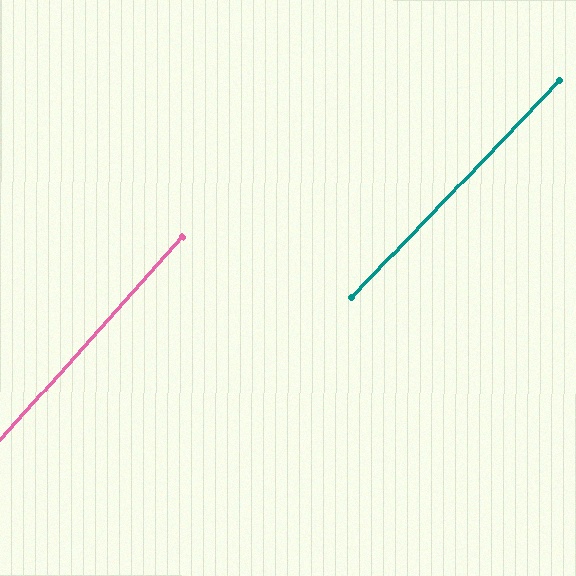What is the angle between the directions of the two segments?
Approximately 2 degrees.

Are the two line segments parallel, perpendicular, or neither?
Parallel — their directions differ by only 1.6°.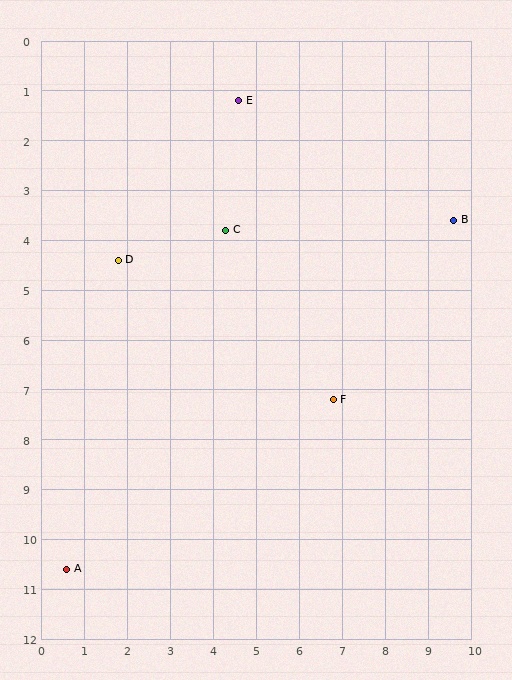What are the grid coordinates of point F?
Point F is at approximately (6.8, 7.2).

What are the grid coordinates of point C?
Point C is at approximately (4.3, 3.8).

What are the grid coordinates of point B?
Point B is at approximately (9.6, 3.6).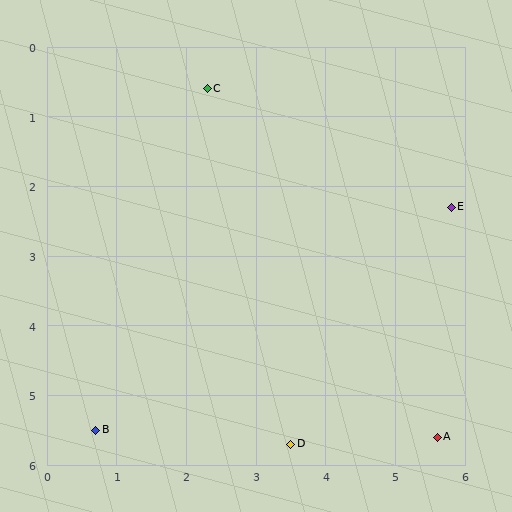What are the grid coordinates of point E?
Point E is at approximately (5.8, 2.3).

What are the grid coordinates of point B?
Point B is at approximately (0.7, 5.5).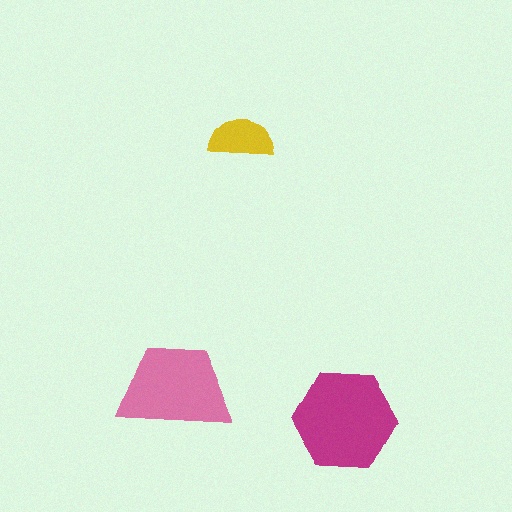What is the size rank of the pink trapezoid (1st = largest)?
2nd.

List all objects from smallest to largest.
The yellow semicircle, the pink trapezoid, the magenta hexagon.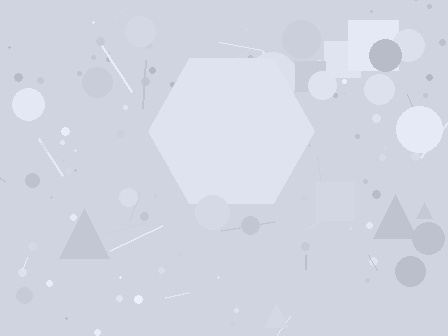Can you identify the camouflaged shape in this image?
The camouflaged shape is a hexagon.